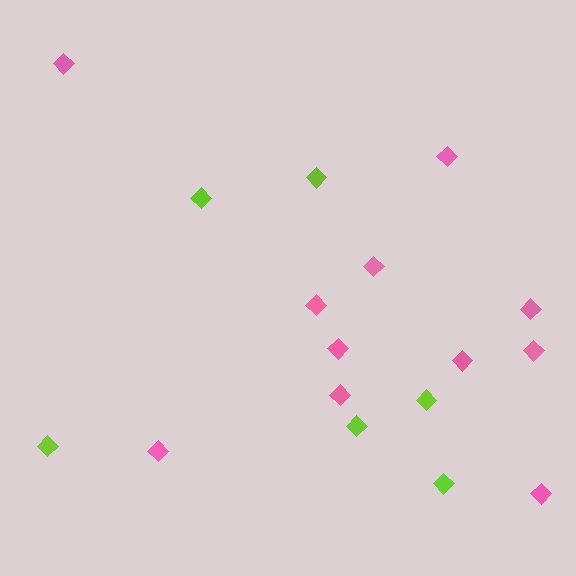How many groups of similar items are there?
There are 2 groups: one group of pink diamonds (11) and one group of lime diamonds (6).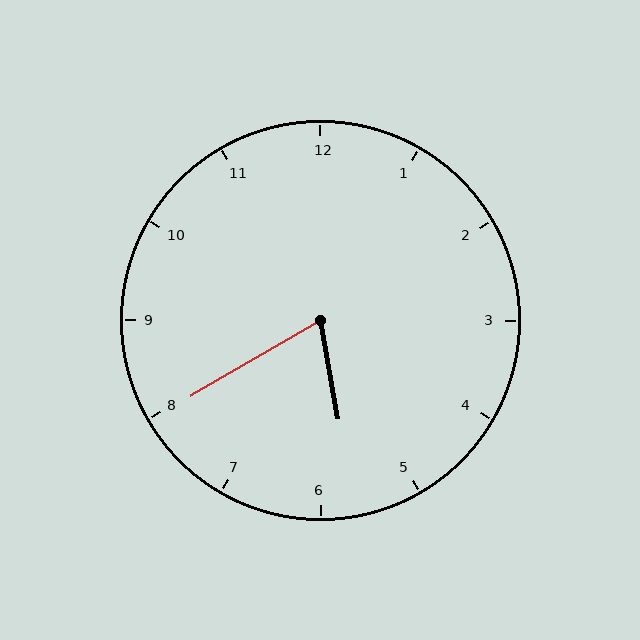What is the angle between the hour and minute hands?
Approximately 70 degrees.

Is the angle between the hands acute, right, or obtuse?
It is acute.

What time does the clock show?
5:40.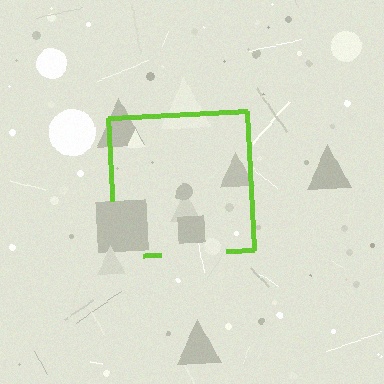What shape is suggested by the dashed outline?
The dashed outline suggests a square.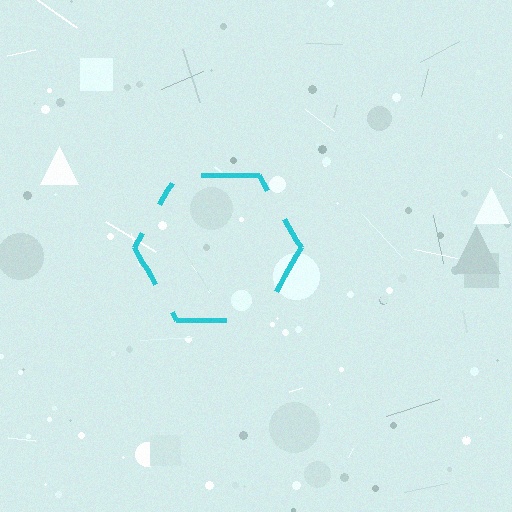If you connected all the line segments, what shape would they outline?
They would outline a hexagon.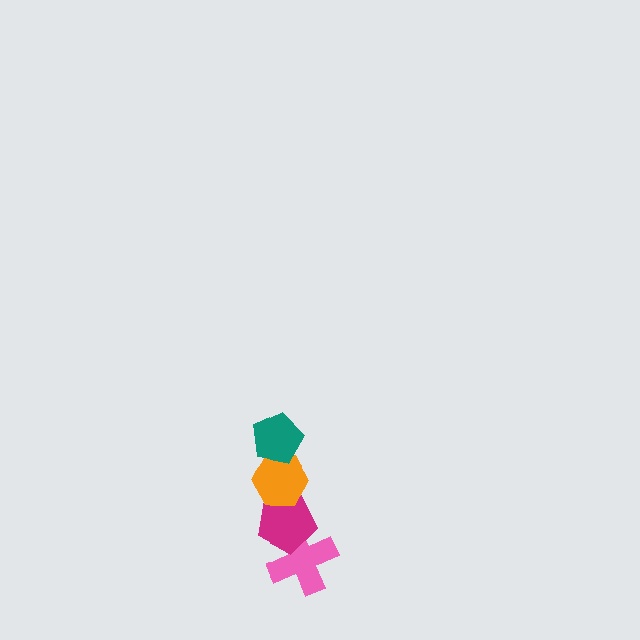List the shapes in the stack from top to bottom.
From top to bottom: the teal pentagon, the orange hexagon, the magenta pentagon, the pink cross.